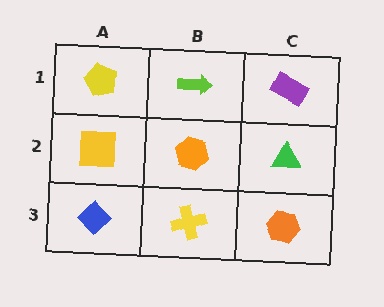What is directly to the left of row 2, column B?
A yellow square.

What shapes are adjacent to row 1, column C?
A green triangle (row 2, column C), a lime arrow (row 1, column B).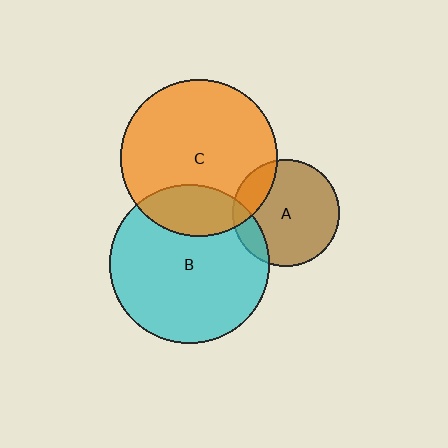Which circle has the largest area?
Circle B (cyan).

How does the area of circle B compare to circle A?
Approximately 2.2 times.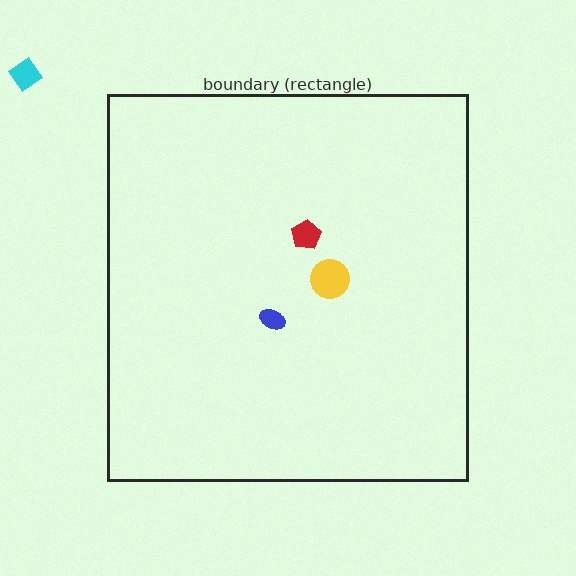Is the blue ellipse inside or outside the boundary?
Inside.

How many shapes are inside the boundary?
3 inside, 1 outside.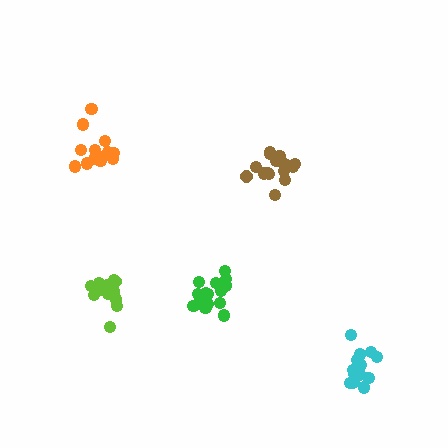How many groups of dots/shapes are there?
There are 5 groups.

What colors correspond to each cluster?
The clusters are colored: brown, orange, lime, cyan, green.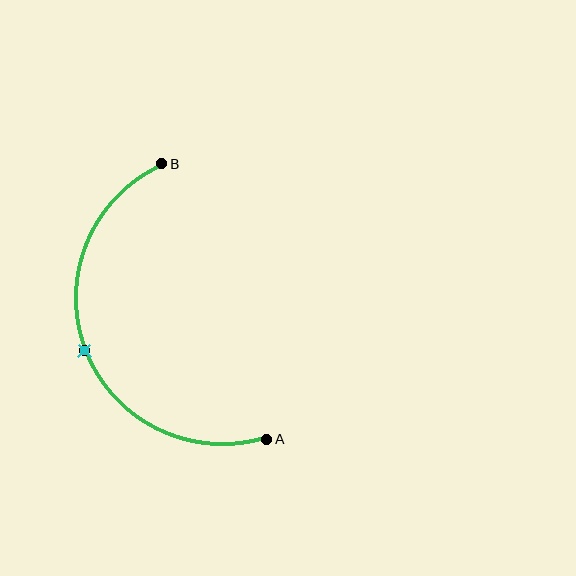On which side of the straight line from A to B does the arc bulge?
The arc bulges to the left of the straight line connecting A and B.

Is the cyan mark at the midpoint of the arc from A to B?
Yes. The cyan mark lies on the arc at equal arc-length from both A and B — it is the arc midpoint.